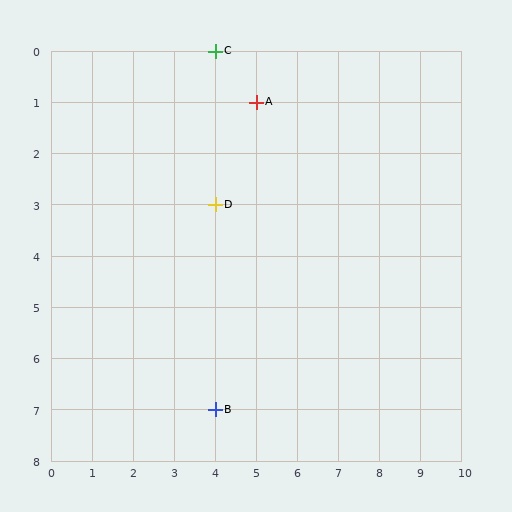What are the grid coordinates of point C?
Point C is at grid coordinates (4, 0).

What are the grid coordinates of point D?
Point D is at grid coordinates (4, 3).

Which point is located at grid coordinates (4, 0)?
Point C is at (4, 0).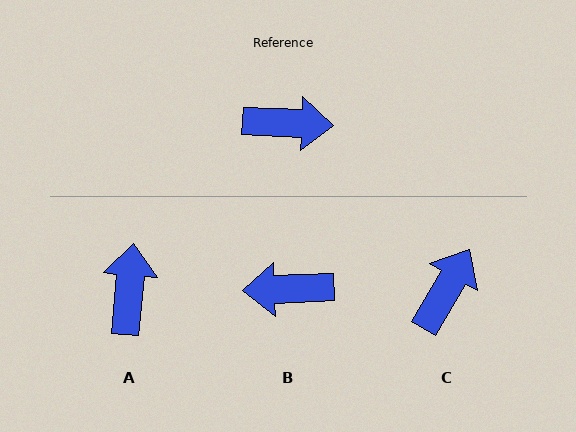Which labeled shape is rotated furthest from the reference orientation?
B, about 175 degrees away.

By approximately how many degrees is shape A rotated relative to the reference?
Approximately 87 degrees counter-clockwise.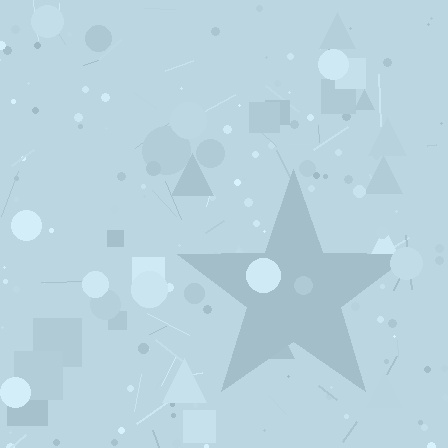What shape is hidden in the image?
A star is hidden in the image.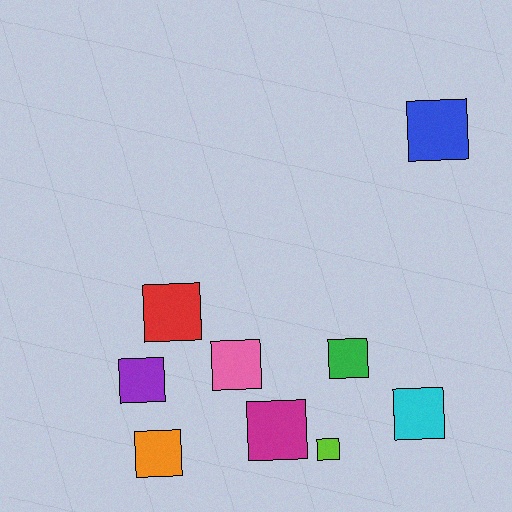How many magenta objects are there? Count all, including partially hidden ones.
There is 1 magenta object.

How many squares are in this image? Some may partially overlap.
There are 9 squares.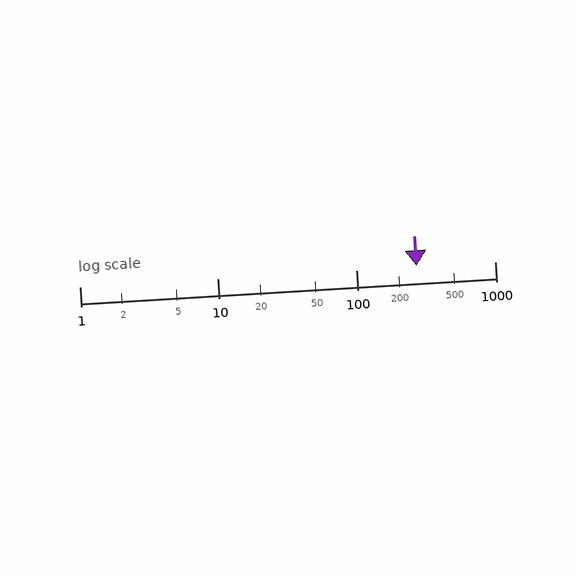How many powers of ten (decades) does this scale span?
The scale spans 3 decades, from 1 to 1000.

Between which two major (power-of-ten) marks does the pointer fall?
The pointer is between 100 and 1000.